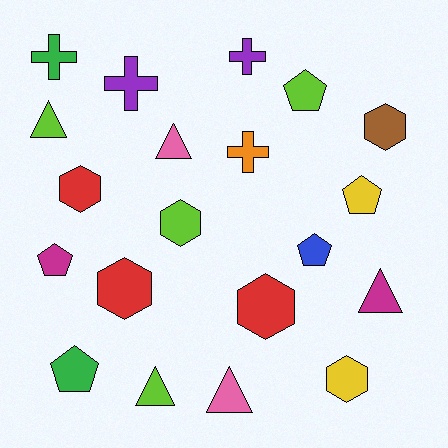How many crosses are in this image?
There are 4 crosses.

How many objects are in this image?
There are 20 objects.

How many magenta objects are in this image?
There are 2 magenta objects.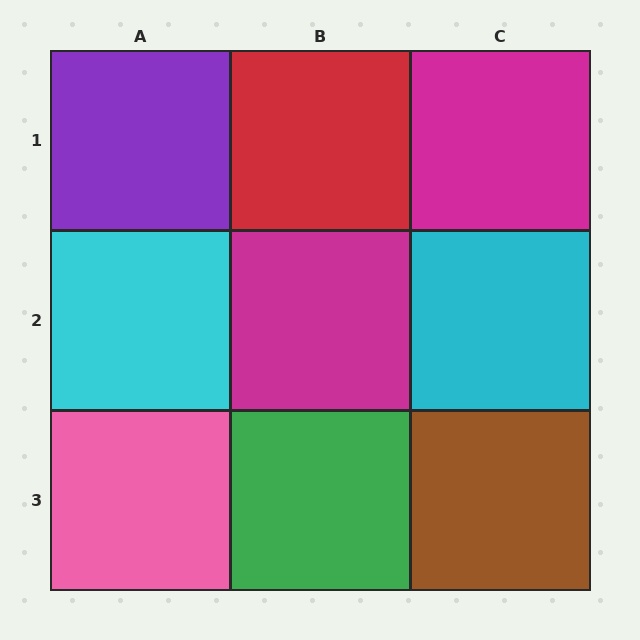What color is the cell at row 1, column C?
Magenta.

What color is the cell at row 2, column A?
Cyan.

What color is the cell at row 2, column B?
Magenta.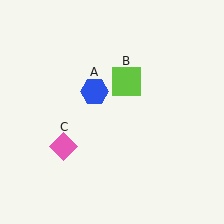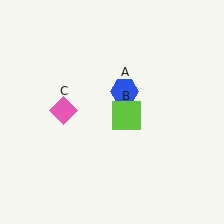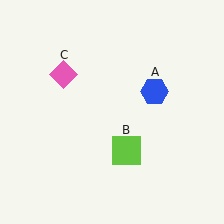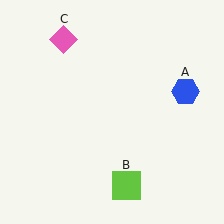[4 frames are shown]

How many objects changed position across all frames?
3 objects changed position: blue hexagon (object A), lime square (object B), pink diamond (object C).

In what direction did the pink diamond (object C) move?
The pink diamond (object C) moved up.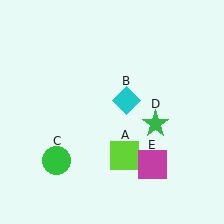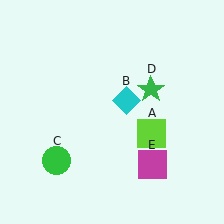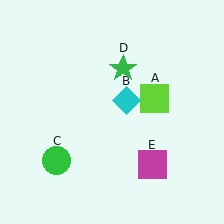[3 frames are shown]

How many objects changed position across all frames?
2 objects changed position: lime square (object A), green star (object D).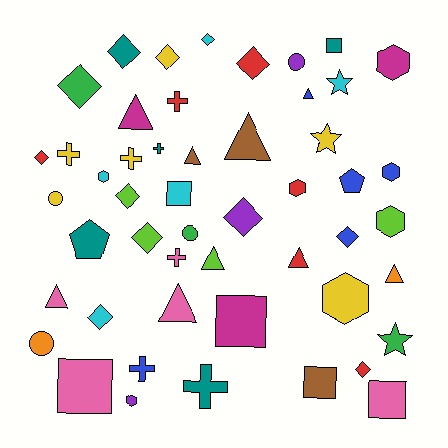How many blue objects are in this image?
There are 5 blue objects.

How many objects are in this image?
There are 50 objects.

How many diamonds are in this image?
There are 12 diamonds.